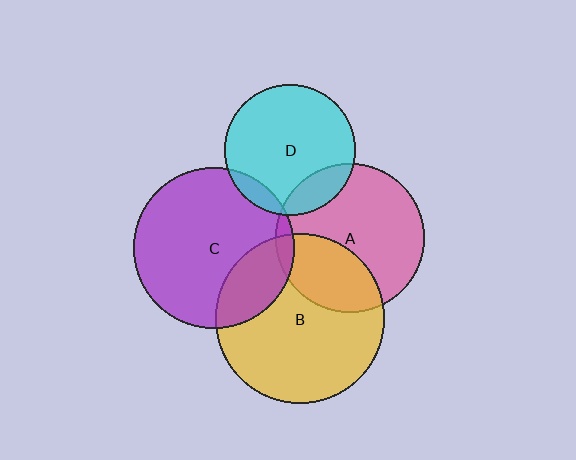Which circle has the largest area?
Circle B (yellow).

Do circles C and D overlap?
Yes.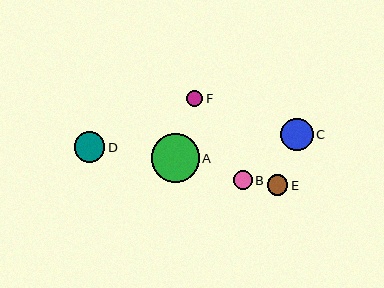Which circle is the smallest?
Circle F is the smallest with a size of approximately 16 pixels.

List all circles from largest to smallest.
From largest to smallest: A, C, D, E, B, F.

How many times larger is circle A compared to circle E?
Circle A is approximately 2.4 times the size of circle E.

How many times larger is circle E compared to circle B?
Circle E is approximately 1.1 times the size of circle B.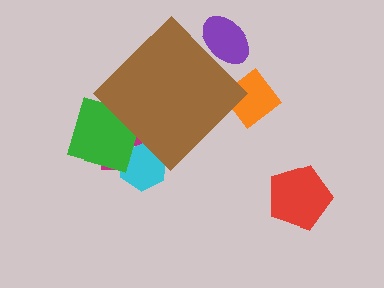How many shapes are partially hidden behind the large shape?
5 shapes are partially hidden.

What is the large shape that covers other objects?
A brown diamond.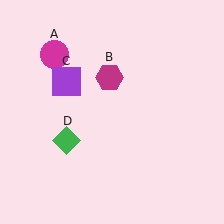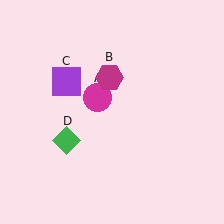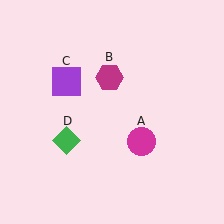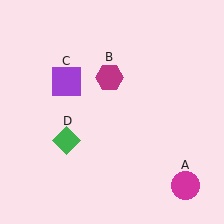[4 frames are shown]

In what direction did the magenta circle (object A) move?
The magenta circle (object A) moved down and to the right.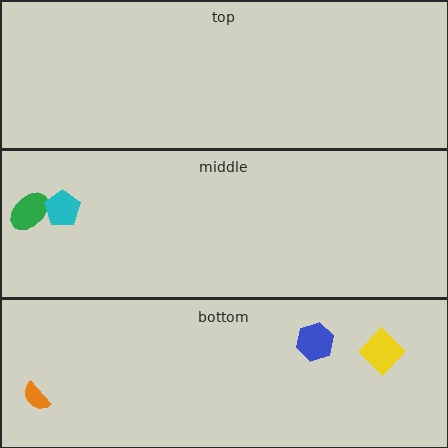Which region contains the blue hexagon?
The bottom region.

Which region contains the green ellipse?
The middle region.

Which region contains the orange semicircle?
The bottom region.